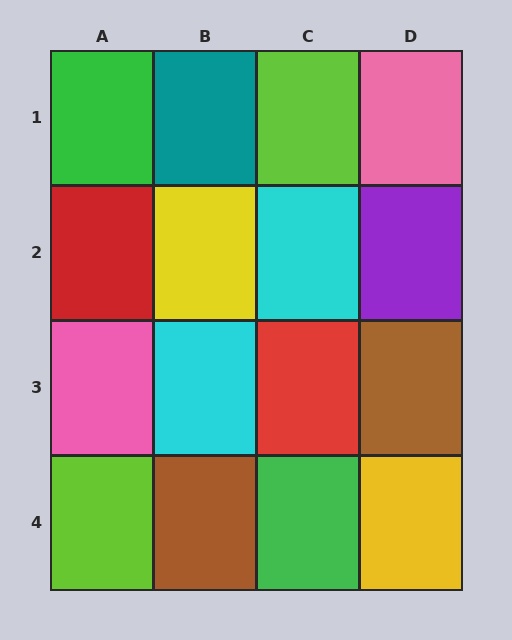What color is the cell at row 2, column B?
Yellow.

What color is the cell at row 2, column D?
Purple.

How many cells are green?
2 cells are green.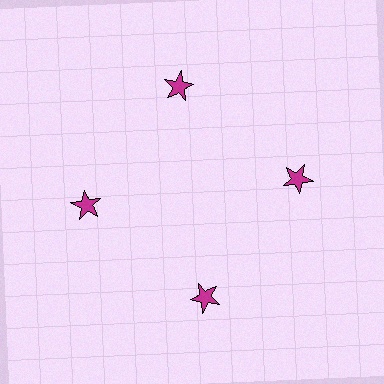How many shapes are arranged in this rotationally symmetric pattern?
There are 4 shapes, arranged in 4 groups of 1.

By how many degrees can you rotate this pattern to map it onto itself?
The pattern maps onto itself every 90 degrees of rotation.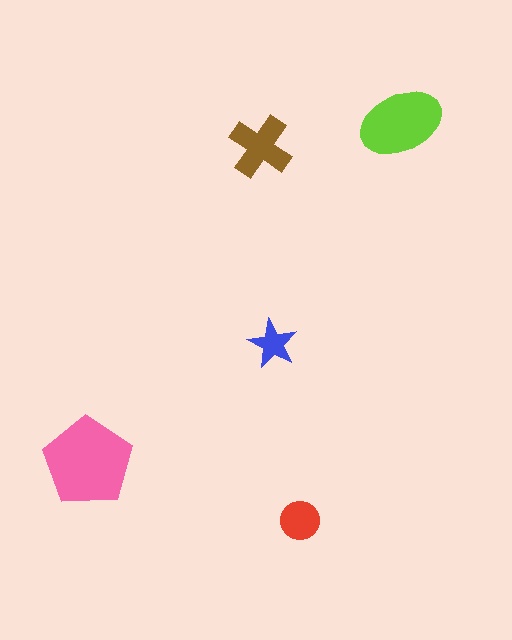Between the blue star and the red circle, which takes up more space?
The red circle.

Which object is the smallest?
The blue star.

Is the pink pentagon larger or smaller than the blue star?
Larger.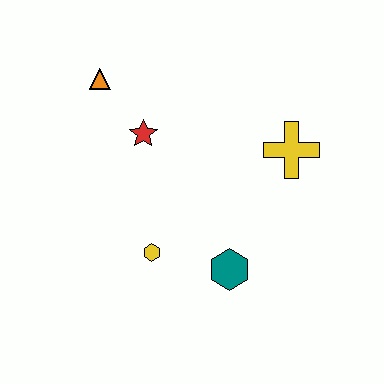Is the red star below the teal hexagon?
No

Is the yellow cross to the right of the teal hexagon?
Yes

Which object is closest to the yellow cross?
The teal hexagon is closest to the yellow cross.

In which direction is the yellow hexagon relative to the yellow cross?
The yellow hexagon is to the left of the yellow cross.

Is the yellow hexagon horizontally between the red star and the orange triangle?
No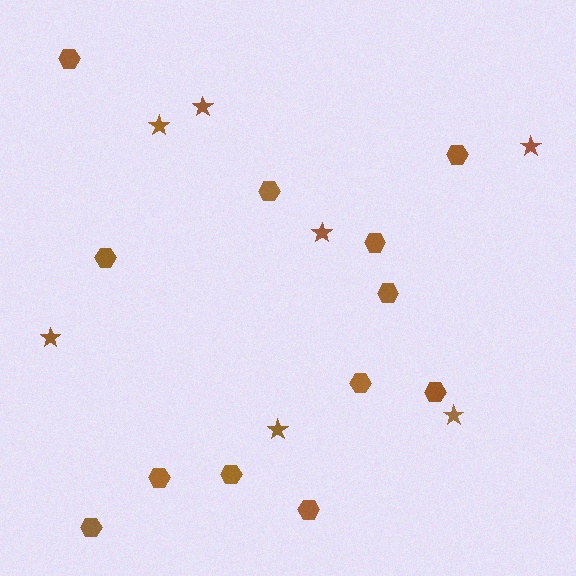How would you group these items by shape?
There are 2 groups: one group of stars (7) and one group of hexagons (12).